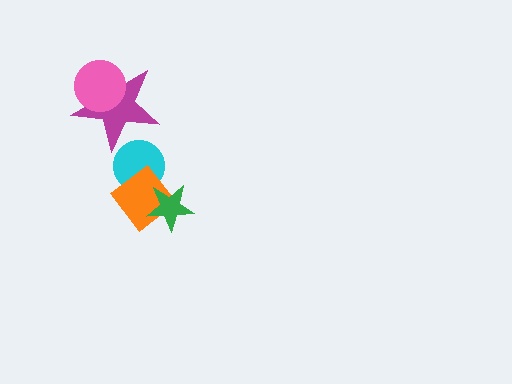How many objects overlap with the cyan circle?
2 objects overlap with the cyan circle.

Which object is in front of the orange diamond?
The green star is in front of the orange diamond.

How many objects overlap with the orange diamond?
2 objects overlap with the orange diamond.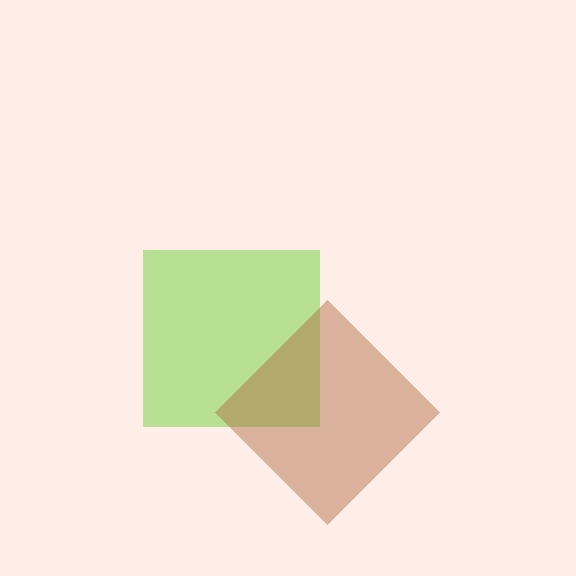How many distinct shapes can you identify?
There are 2 distinct shapes: a lime square, a brown diamond.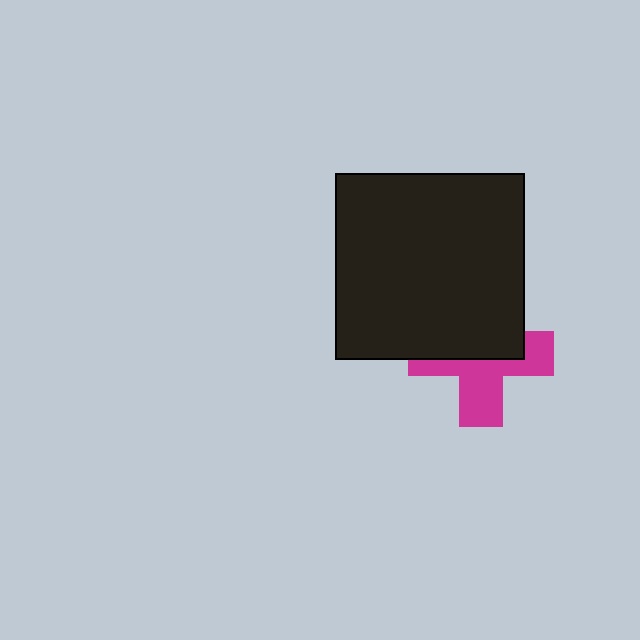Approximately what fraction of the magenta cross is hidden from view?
Roughly 51% of the magenta cross is hidden behind the black rectangle.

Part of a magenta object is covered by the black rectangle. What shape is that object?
It is a cross.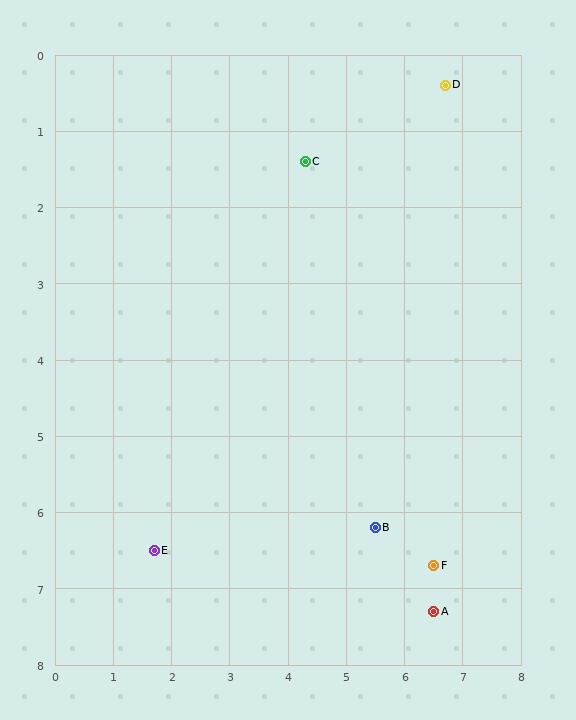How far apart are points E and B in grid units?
Points E and B are about 3.8 grid units apart.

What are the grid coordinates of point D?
Point D is at approximately (6.7, 0.4).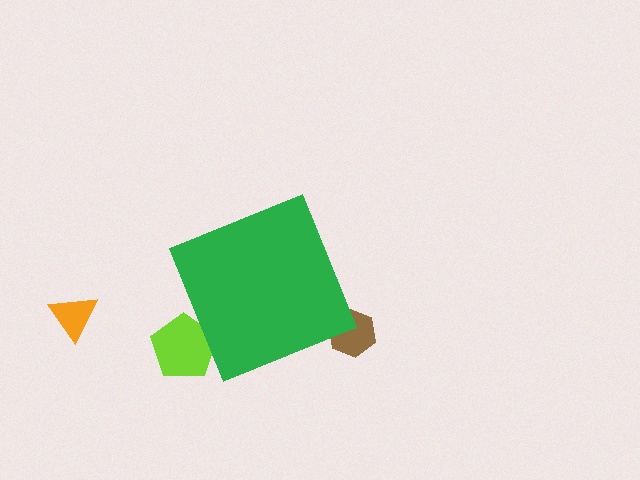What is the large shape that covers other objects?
A green diamond.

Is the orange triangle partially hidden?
No, the orange triangle is fully visible.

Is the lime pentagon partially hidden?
Yes, the lime pentagon is partially hidden behind the green diamond.